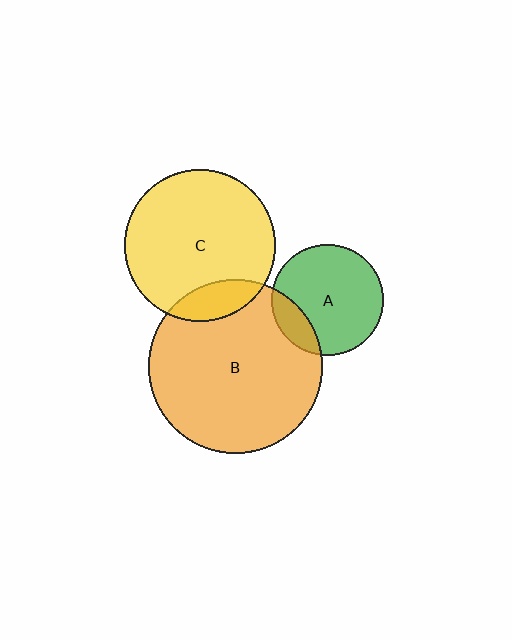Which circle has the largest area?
Circle B (orange).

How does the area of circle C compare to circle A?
Approximately 1.8 times.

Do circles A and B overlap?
Yes.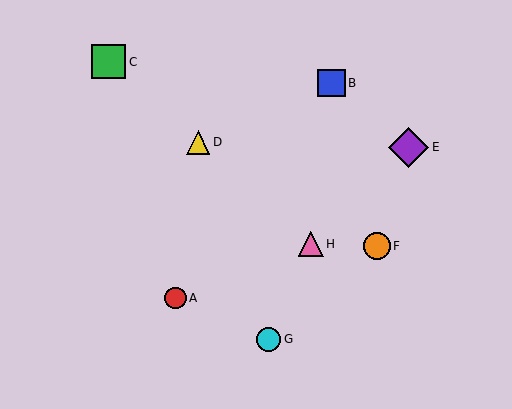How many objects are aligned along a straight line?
3 objects (C, D, H) are aligned along a straight line.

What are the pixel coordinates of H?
Object H is at (311, 244).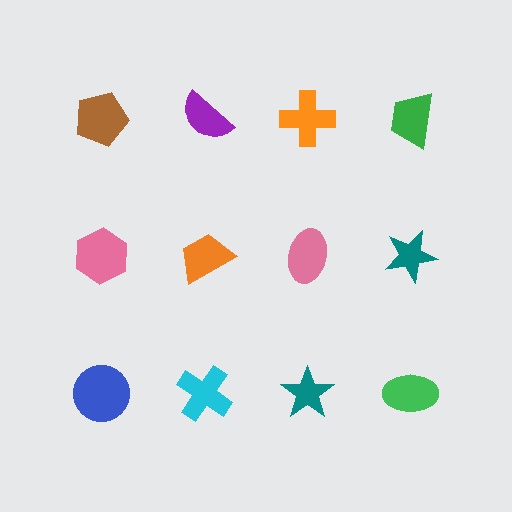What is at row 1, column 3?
An orange cross.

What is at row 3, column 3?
A teal star.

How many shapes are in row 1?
4 shapes.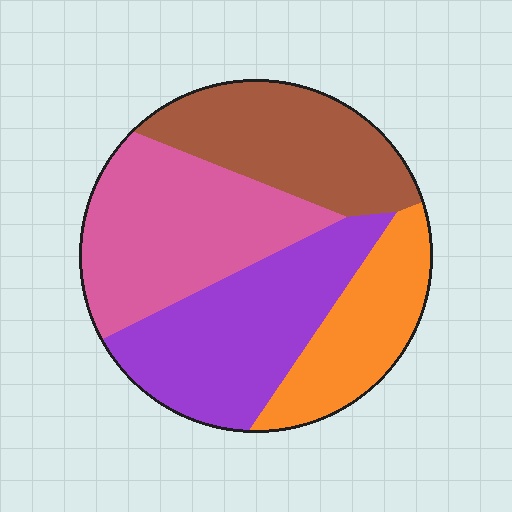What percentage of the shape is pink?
Pink covers roughly 30% of the shape.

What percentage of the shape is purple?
Purple takes up about one quarter (1/4) of the shape.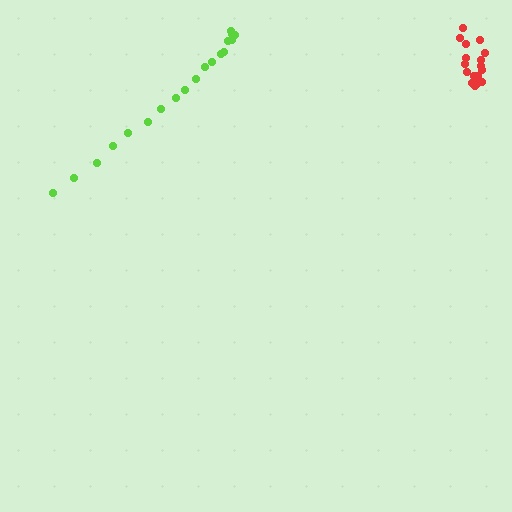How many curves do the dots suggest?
There are 2 distinct paths.